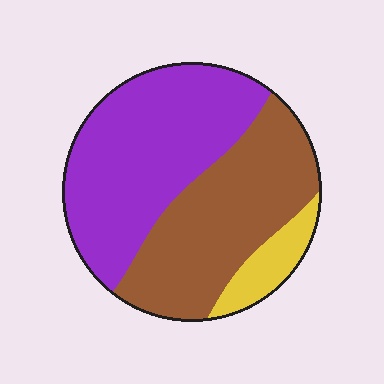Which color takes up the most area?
Purple, at roughly 50%.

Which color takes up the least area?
Yellow, at roughly 10%.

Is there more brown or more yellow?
Brown.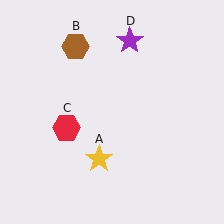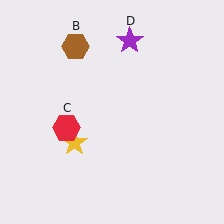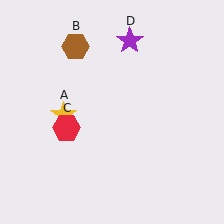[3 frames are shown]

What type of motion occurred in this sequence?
The yellow star (object A) rotated clockwise around the center of the scene.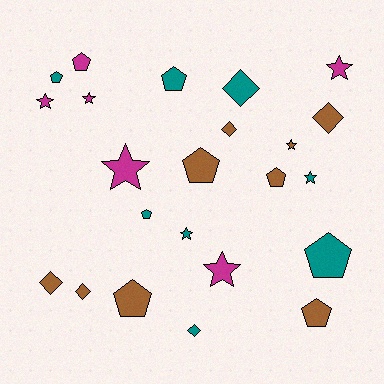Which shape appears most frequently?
Pentagon, with 9 objects.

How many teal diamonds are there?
There are 2 teal diamonds.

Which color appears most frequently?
Brown, with 9 objects.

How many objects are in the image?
There are 23 objects.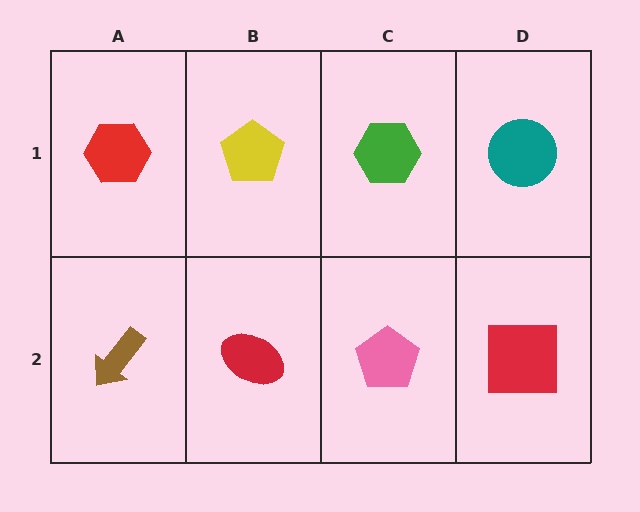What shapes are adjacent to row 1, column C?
A pink pentagon (row 2, column C), a yellow pentagon (row 1, column B), a teal circle (row 1, column D).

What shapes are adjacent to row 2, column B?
A yellow pentagon (row 1, column B), a brown arrow (row 2, column A), a pink pentagon (row 2, column C).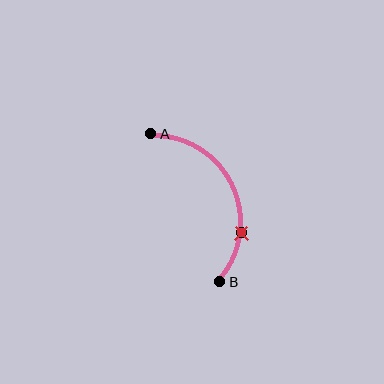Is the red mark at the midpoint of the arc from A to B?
No. The red mark lies on the arc but is closer to endpoint B. The arc midpoint would be at the point on the curve equidistant along the arc from both A and B.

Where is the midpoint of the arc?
The arc midpoint is the point on the curve farthest from the straight line joining A and B. It sits to the right of that line.